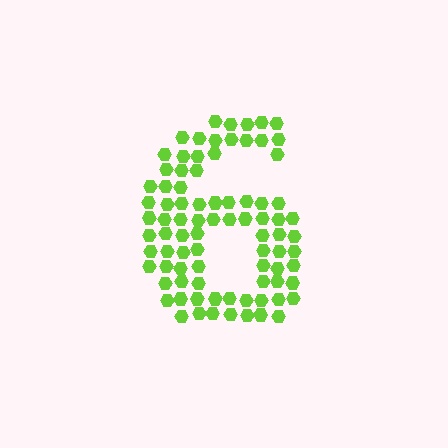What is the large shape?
The large shape is the digit 6.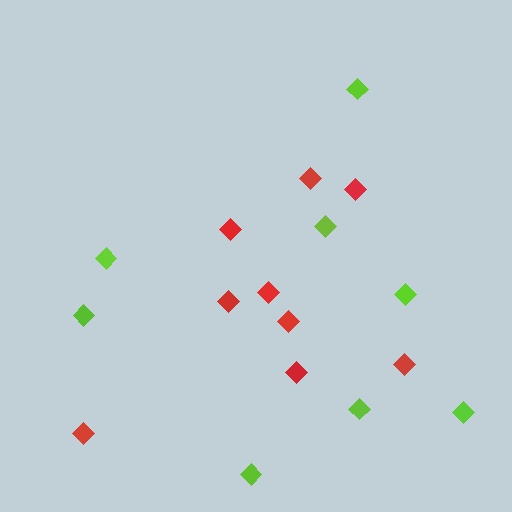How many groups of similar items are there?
There are 2 groups: one group of red diamonds (9) and one group of lime diamonds (8).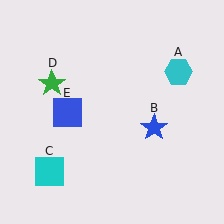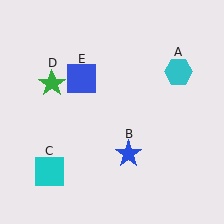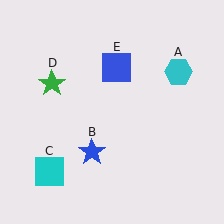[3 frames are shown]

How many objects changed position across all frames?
2 objects changed position: blue star (object B), blue square (object E).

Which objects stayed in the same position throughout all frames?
Cyan hexagon (object A) and cyan square (object C) and green star (object D) remained stationary.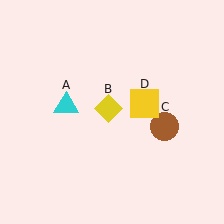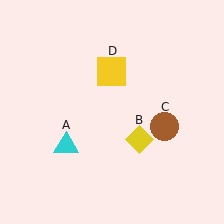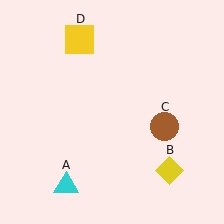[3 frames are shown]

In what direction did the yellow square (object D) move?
The yellow square (object D) moved up and to the left.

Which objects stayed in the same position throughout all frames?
Brown circle (object C) remained stationary.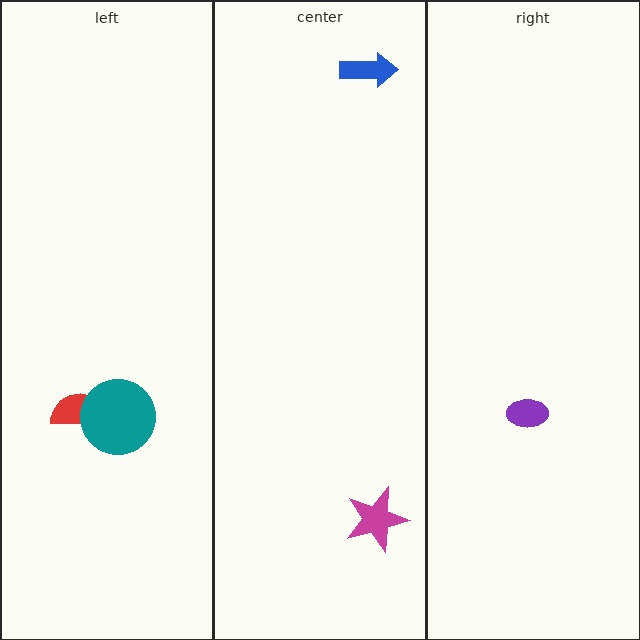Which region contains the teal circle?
The left region.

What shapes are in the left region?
The red semicircle, the teal circle.